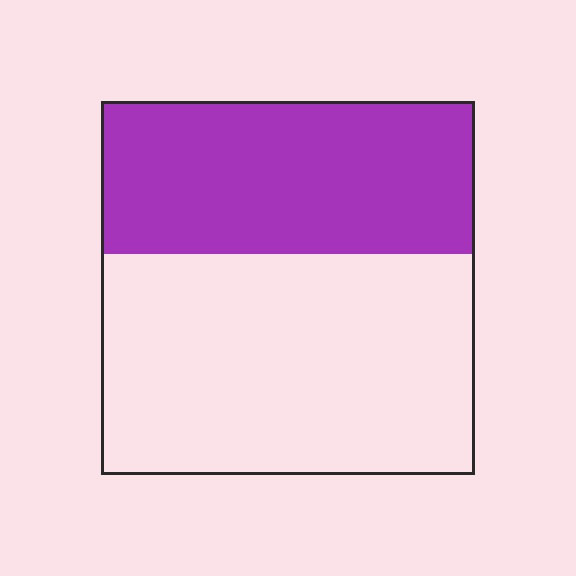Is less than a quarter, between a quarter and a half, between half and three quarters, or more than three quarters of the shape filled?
Between a quarter and a half.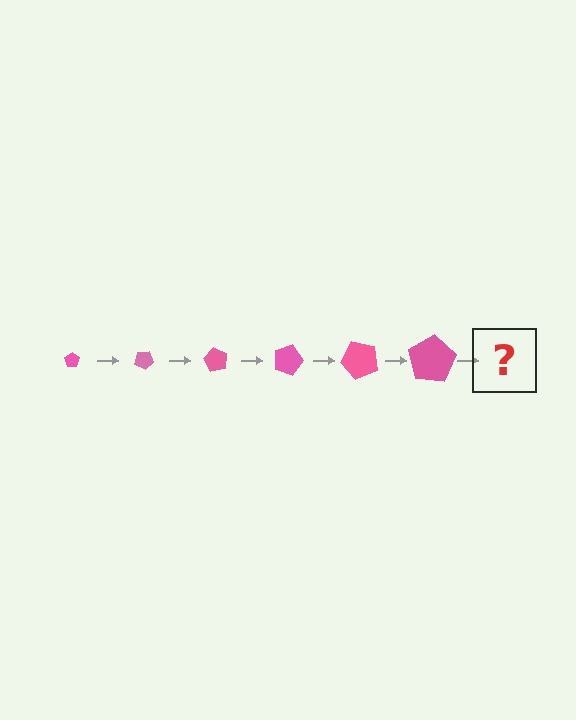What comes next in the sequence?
The next element should be a pentagon, larger than the previous one and rotated 180 degrees from the start.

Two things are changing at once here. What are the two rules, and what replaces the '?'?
The two rules are that the pentagon grows larger each step and it rotates 30 degrees each step. The '?' should be a pentagon, larger than the previous one and rotated 180 degrees from the start.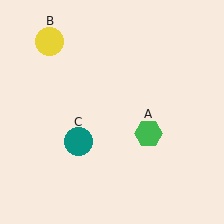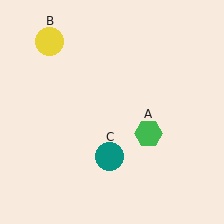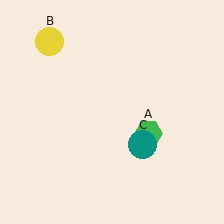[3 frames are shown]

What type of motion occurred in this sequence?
The teal circle (object C) rotated counterclockwise around the center of the scene.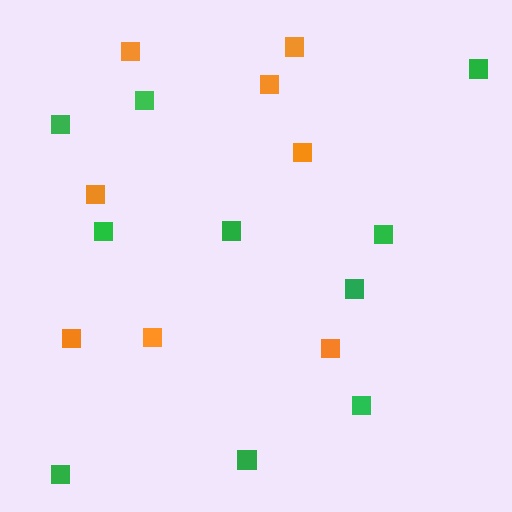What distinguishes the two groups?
There are 2 groups: one group of orange squares (8) and one group of green squares (10).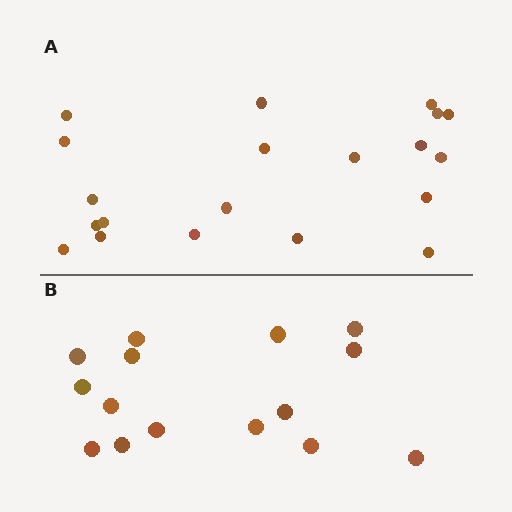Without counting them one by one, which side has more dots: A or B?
Region A (the top region) has more dots.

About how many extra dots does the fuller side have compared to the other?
Region A has about 5 more dots than region B.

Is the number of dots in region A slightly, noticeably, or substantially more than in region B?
Region A has noticeably more, but not dramatically so. The ratio is roughly 1.3 to 1.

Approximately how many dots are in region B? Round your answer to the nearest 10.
About 20 dots. (The exact count is 15, which rounds to 20.)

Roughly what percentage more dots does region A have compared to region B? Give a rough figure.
About 35% more.